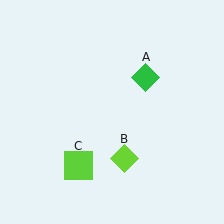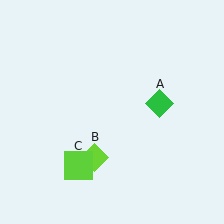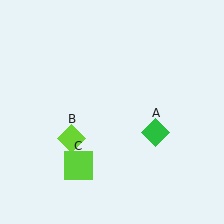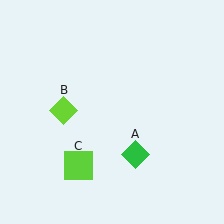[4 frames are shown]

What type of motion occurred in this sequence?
The green diamond (object A), lime diamond (object B) rotated clockwise around the center of the scene.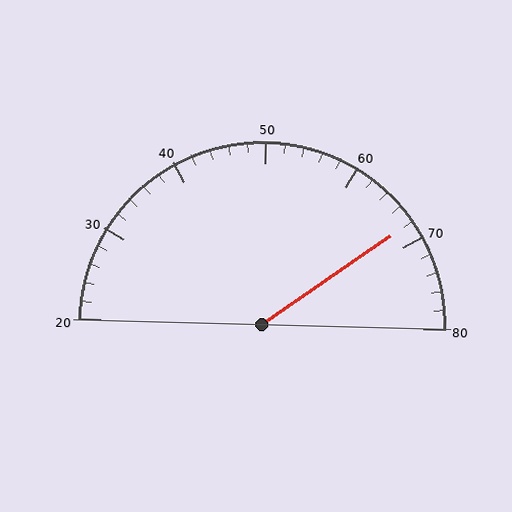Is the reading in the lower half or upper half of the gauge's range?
The reading is in the upper half of the range (20 to 80).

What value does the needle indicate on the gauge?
The needle indicates approximately 68.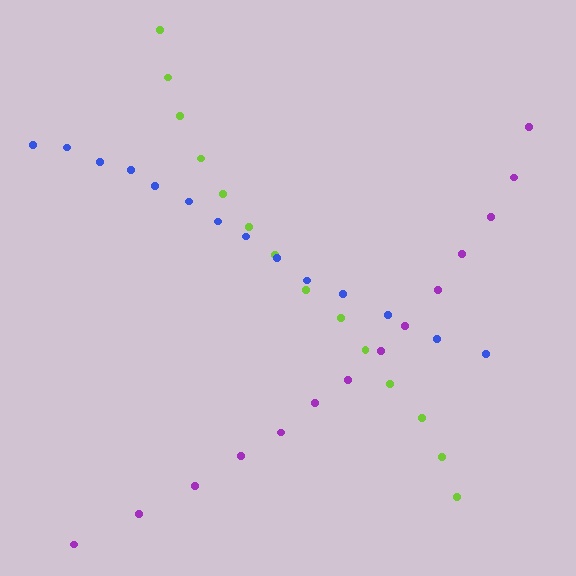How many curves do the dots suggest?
There are 3 distinct paths.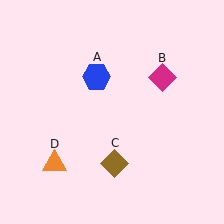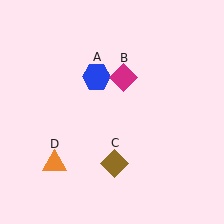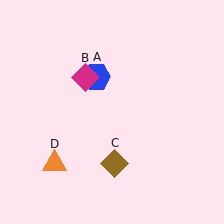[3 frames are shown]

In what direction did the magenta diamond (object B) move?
The magenta diamond (object B) moved left.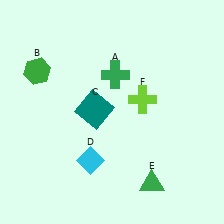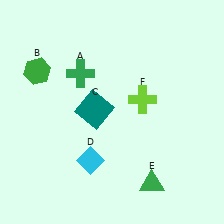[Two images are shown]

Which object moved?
The green cross (A) moved left.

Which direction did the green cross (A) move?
The green cross (A) moved left.